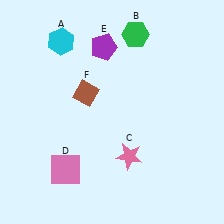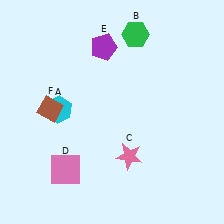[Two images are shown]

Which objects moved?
The objects that moved are: the cyan hexagon (A), the brown diamond (F).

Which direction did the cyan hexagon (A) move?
The cyan hexagon (A) moved down.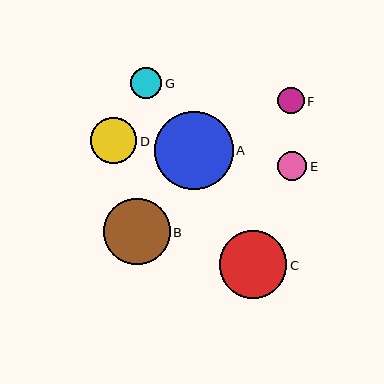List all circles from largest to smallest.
From largest to smallest: A, C, B, D, G, E, F.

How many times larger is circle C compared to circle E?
Circle C is approximately 2.3 times the size of circle E.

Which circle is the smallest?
Circle F is the smallest with a size of approximately 26 pixels.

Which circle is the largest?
Circle A is the largest with a size of approximately 79 pixels.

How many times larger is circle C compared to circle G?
Circle C is approximately 2.2 times the size of circle G.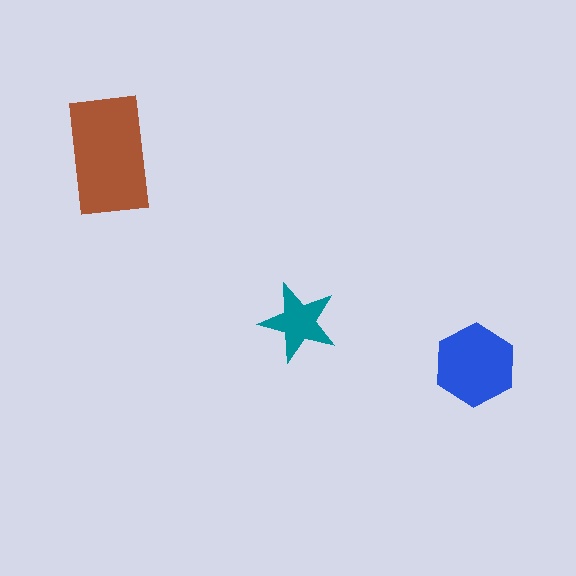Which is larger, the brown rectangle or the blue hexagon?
The brown rectangle.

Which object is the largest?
The brown rectangle.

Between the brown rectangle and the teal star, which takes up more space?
The brown rectangle.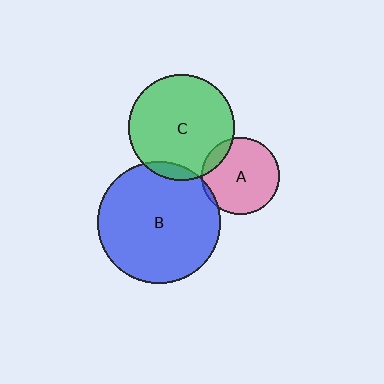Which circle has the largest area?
Circle B (blue).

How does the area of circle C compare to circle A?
Approximately 1.9 times.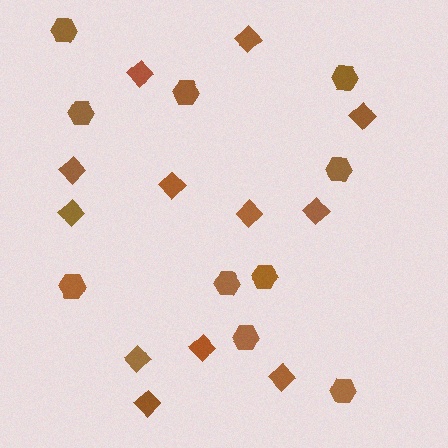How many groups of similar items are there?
There are 2 groups: one group of diamonds (12) and one group of hexagons (10).